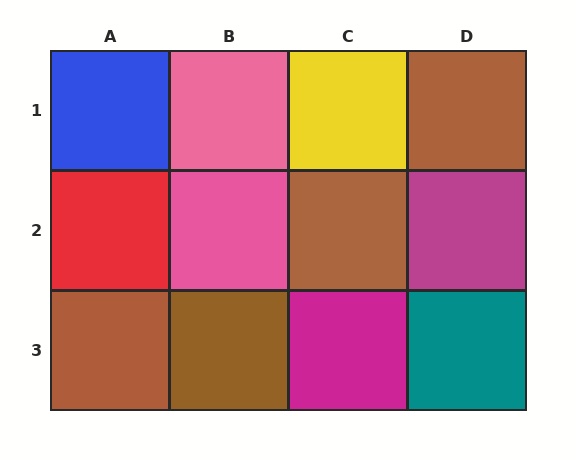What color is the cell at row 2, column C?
Brown.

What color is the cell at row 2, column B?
Pink.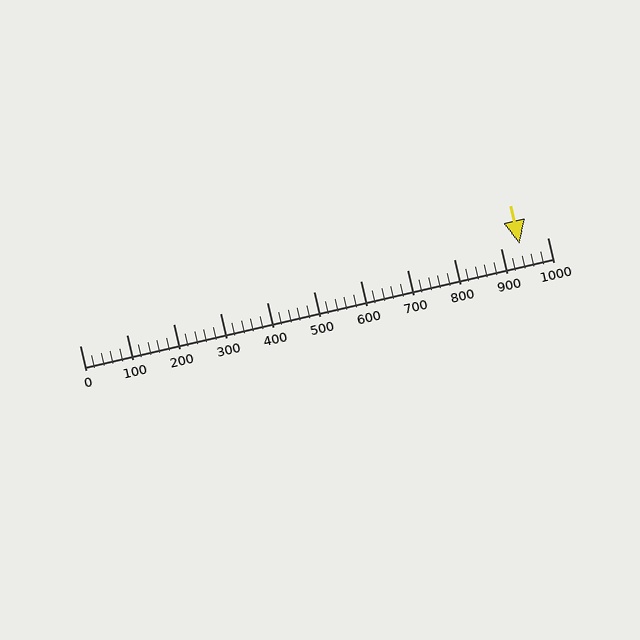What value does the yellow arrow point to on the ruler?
The yellow arrow points to approximately 940.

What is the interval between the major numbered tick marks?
The major tick marks are spaced 100 units apart.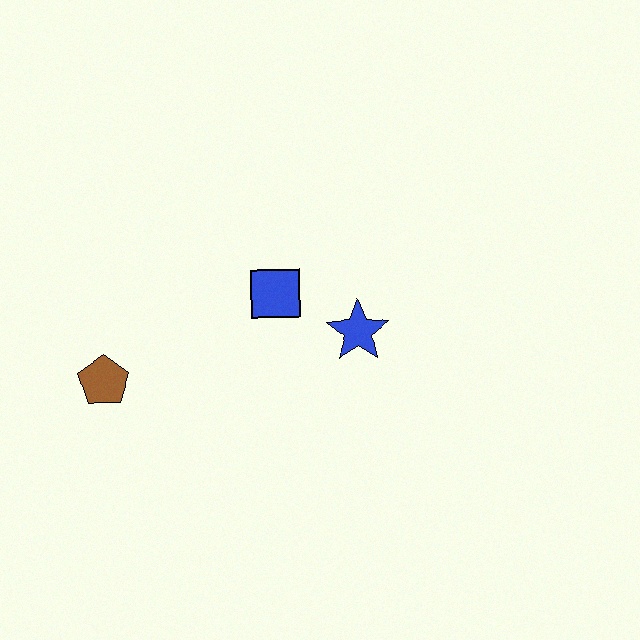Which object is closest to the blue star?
The blue square is closest to the blue star.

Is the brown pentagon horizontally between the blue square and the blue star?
No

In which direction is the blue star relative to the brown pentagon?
The blue star is to the right of the brown pentagon.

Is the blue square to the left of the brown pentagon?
No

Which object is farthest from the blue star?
The brown pentagon is farthest from the blue star.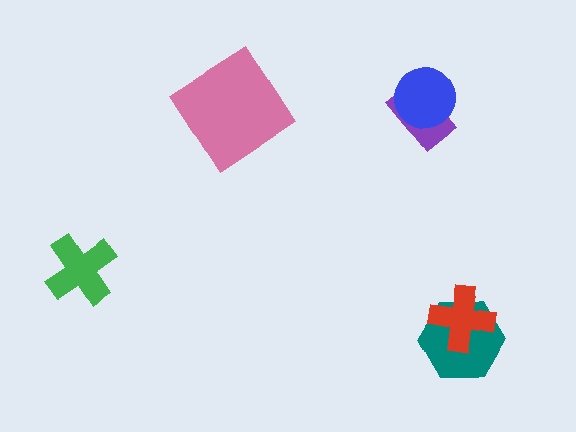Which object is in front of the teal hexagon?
The red cross is in front of the teal hexagon.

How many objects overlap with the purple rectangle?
1 object overlaps with the purple rectangle.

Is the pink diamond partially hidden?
No, no other shape covers it.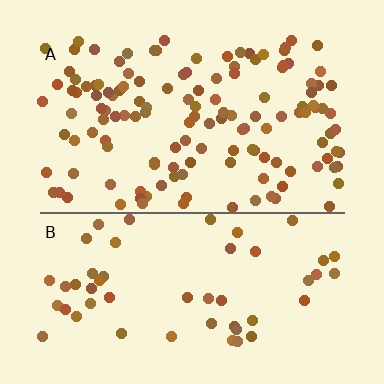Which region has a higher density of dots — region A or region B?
A (the top).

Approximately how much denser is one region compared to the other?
Approximately 2.5× — region A over region B.